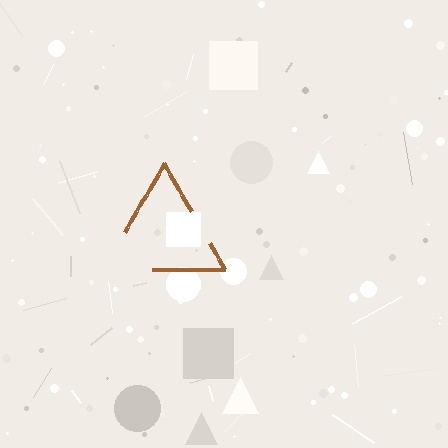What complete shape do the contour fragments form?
The contour fragments form a triangle.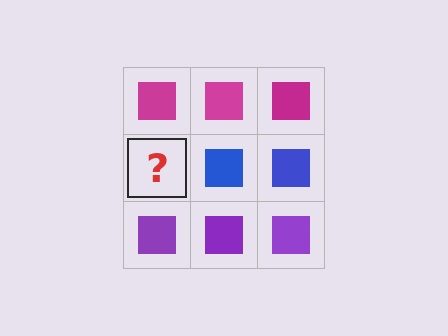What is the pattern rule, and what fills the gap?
The rule is that each row has a consistent color. The gap should be filled with a blue square.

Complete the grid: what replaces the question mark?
The question mark should be replaced with a blue square.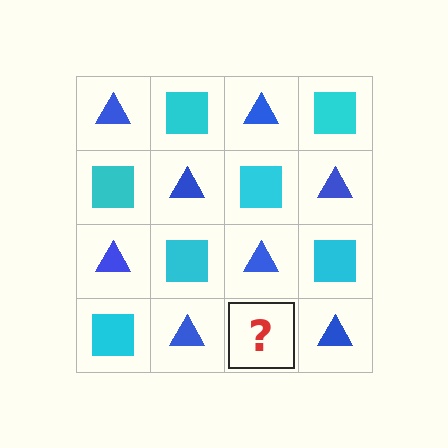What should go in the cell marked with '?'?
The missing cell should contain a cyan square.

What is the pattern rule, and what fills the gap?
The rule is that it alternates blue triangle and cyan square in a checkerboard pattern. The gap should be filled with a cyan square.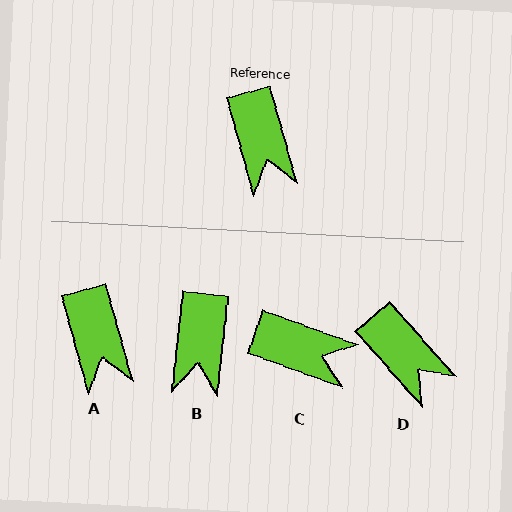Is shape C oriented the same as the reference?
No, it is off by about 55 degrees.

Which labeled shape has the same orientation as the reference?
A.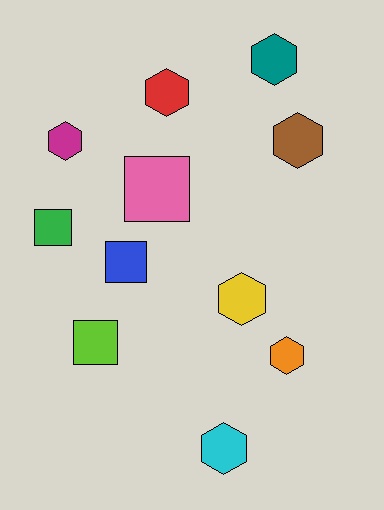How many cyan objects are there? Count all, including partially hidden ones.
There is 1 cyan object.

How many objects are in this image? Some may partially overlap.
There are 11 objects.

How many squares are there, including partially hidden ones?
There are 4 squares.